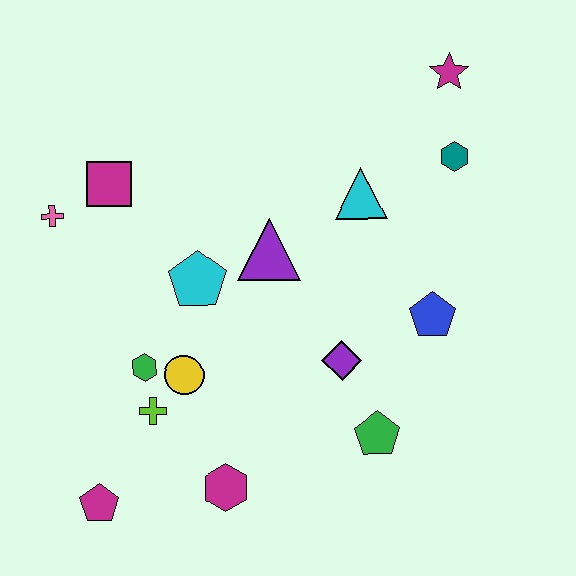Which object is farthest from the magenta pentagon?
The magenta star is farthest from the magenta pentagon.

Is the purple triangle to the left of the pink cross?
No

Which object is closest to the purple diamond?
The green pentagon is closest to the purple diamond.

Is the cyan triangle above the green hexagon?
Yes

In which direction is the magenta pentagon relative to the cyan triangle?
The magenta pentagon is below the cyan triangle.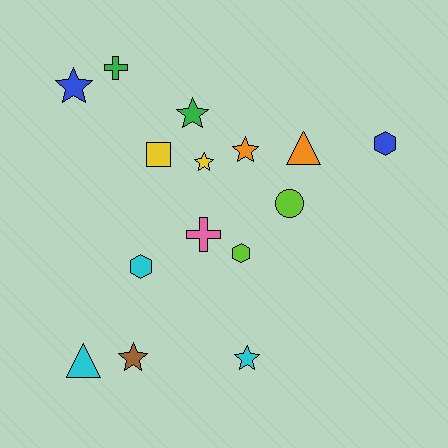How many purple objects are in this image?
There are no purple objects.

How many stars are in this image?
There are 6 stars.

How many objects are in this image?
There are 15 objects.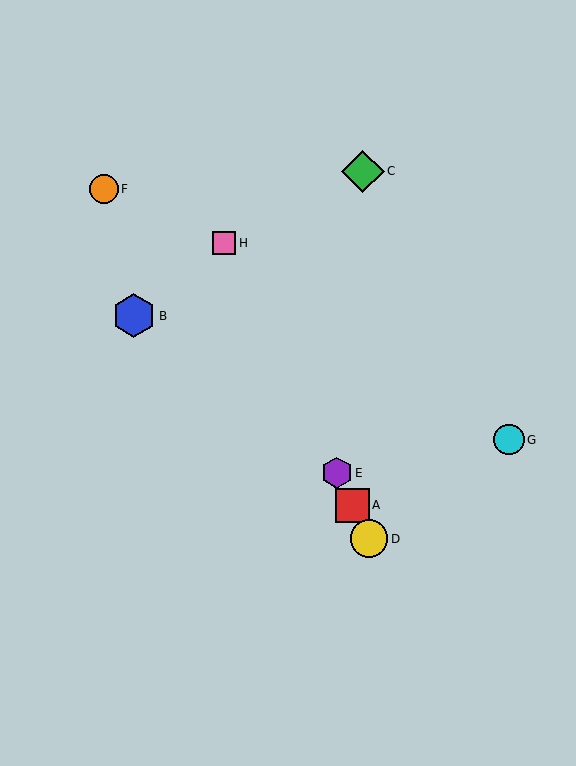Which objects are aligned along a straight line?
Objects A, D, E, H are aligned along a straight line.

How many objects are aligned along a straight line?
4 objects (A, D, E, H) are aligned along a straight line.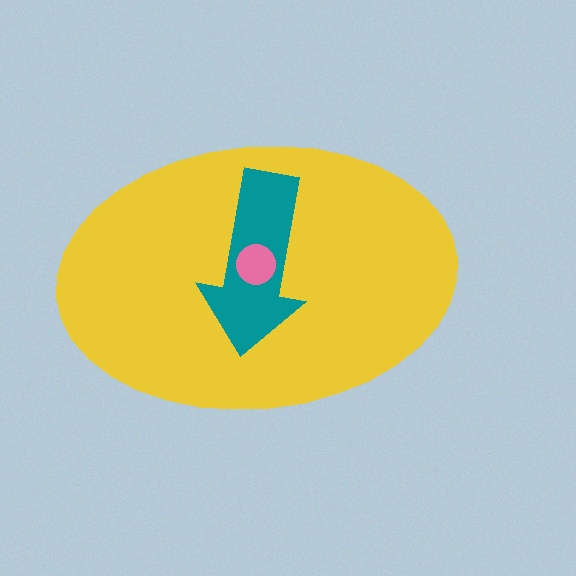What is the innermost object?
The pink circle.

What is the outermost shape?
The yellow ellipse.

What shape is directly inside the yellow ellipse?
The teal arrow.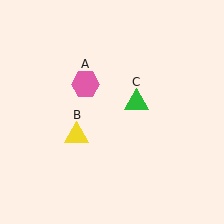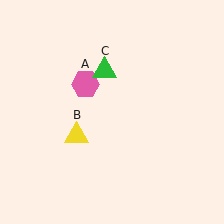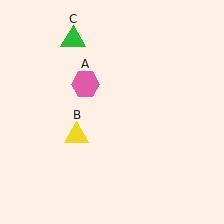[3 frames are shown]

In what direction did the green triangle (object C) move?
The green triangle (object C) moved up and to the left.